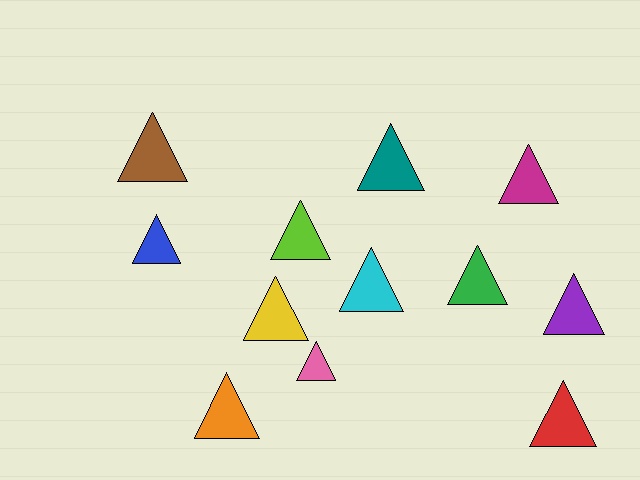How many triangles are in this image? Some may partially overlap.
There are 12 triangles.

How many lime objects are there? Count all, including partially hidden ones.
There is 1 lime object.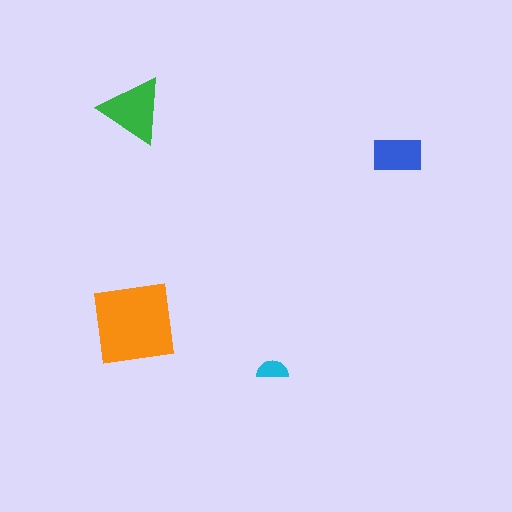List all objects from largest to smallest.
The orange square, the green triangle, the blue rectangle, the cyan semicircle.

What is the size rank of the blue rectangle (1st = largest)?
3rd.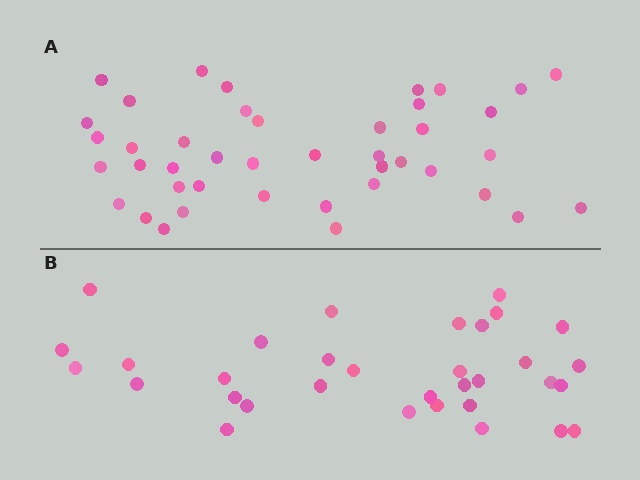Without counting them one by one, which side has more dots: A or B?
Region A (the top region) has more dots.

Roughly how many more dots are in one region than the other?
Region A has roughly 8 or so more dots than region B.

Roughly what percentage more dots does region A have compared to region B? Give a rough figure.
About 25% more.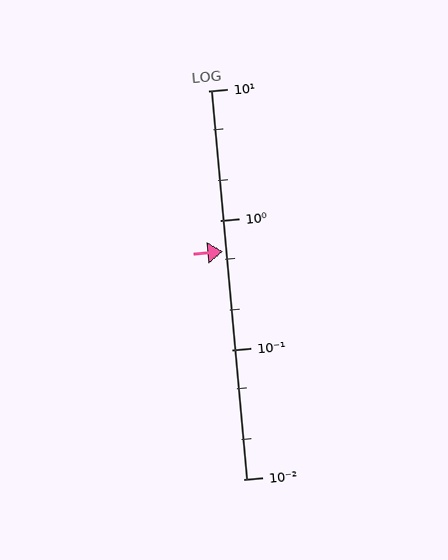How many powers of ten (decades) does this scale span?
The scale spans 3 decades, from 0.01 to 10.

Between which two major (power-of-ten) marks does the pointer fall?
The pointer is between 0.1 and 1.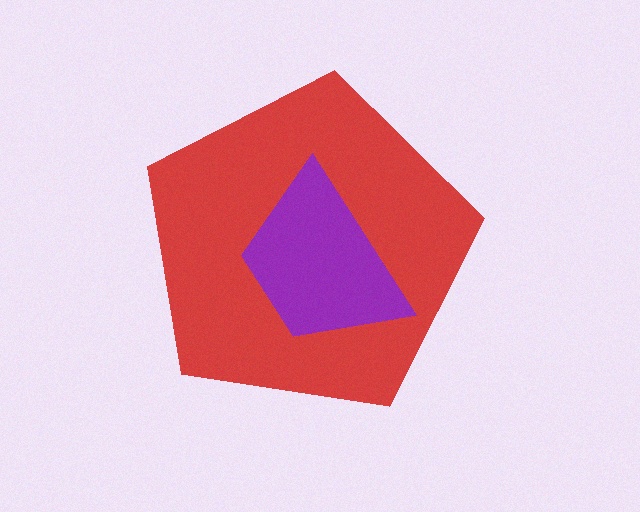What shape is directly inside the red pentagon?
The purple trapezoid.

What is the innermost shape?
The purple trapezoid.